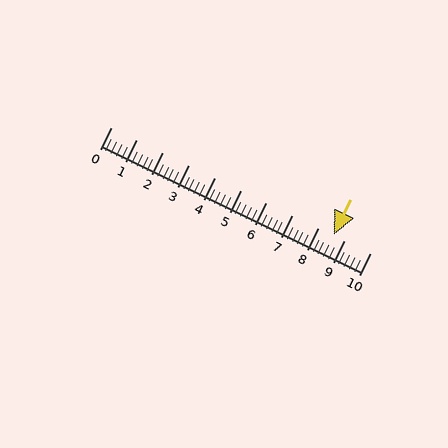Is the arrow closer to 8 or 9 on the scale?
The arrow is closer to 9.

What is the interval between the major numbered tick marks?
The major tick marks are spaced 1 units apart.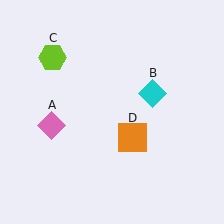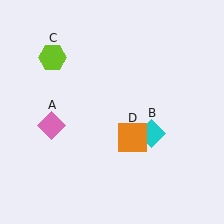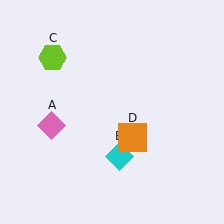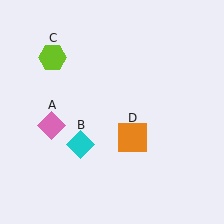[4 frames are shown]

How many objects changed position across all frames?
1 object changed position: cyan diamond (object B).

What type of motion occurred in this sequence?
The cyan diamond (object B) rotated clockwise around the center of the scene.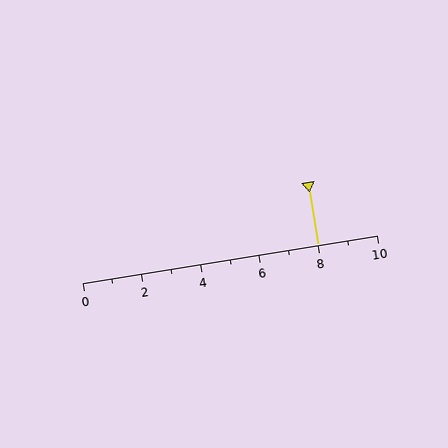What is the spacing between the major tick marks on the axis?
The major ticks are spaced 2 apart.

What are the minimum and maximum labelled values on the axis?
The axis runs from 0 to 10.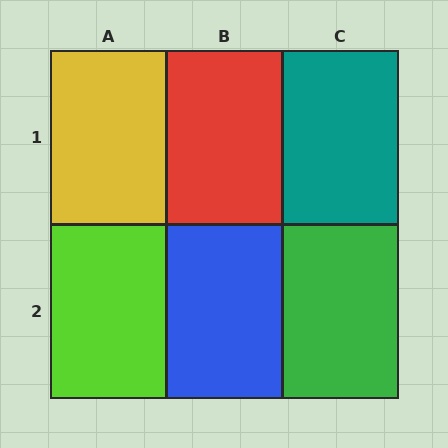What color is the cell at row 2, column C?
Green.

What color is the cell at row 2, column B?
Blue.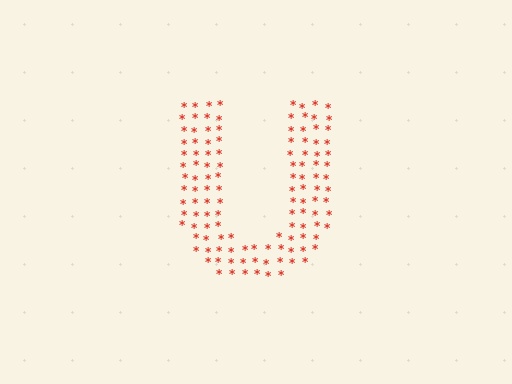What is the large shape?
The large shape is the letter U.